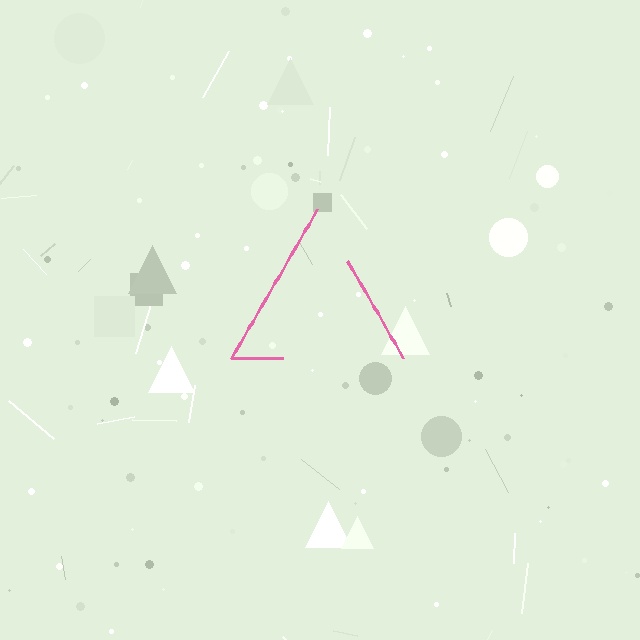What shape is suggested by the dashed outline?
The dashed outline suggests a triangle.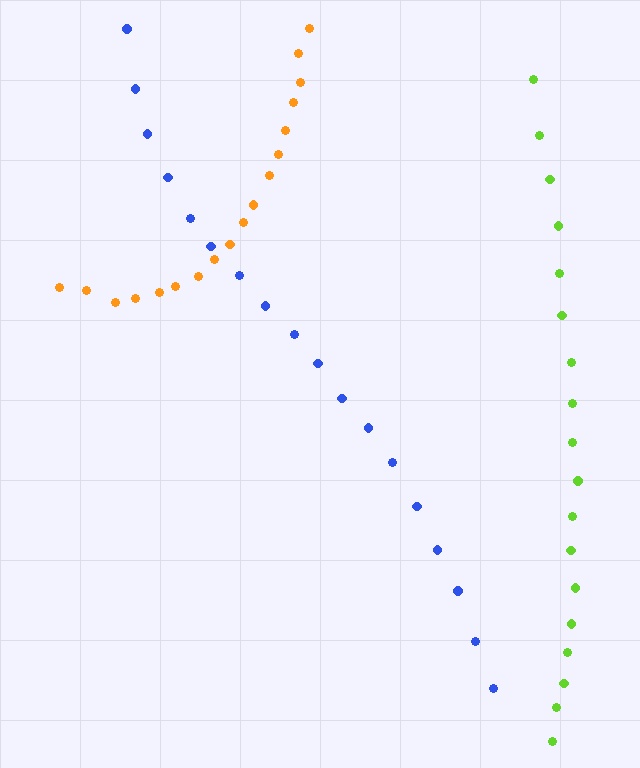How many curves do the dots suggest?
There are 3 distinct paths.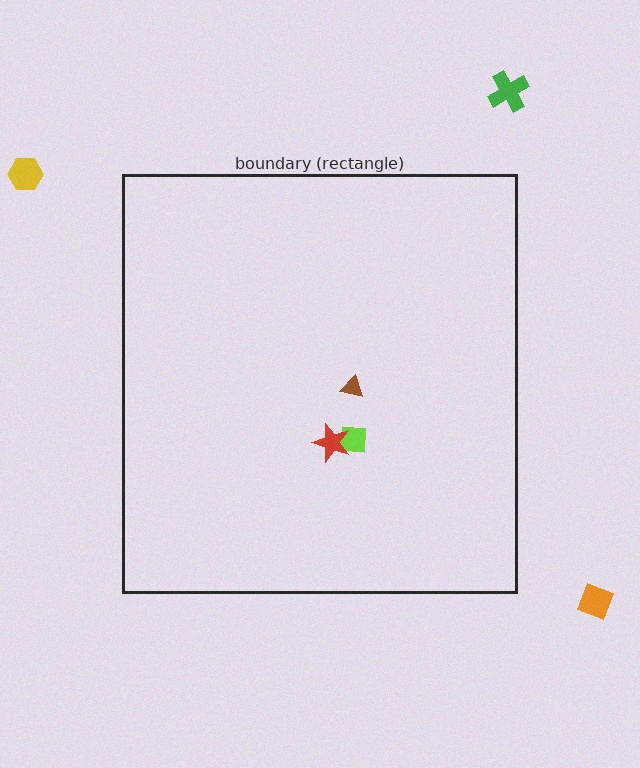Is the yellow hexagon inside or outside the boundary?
Outside.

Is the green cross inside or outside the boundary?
Outside.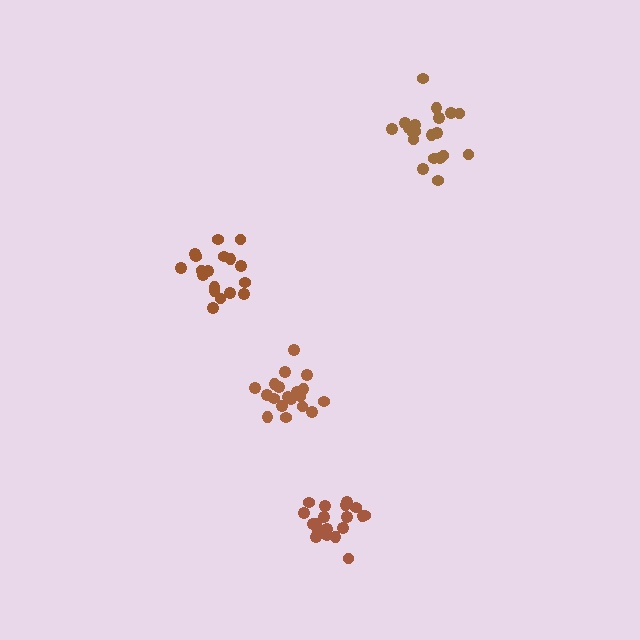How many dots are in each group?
Group 1: 19 dots, Group 2: 19 dots, Group 3: 18 dots, Group 4: 20 dots (76 total).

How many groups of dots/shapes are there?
There are 4 groups.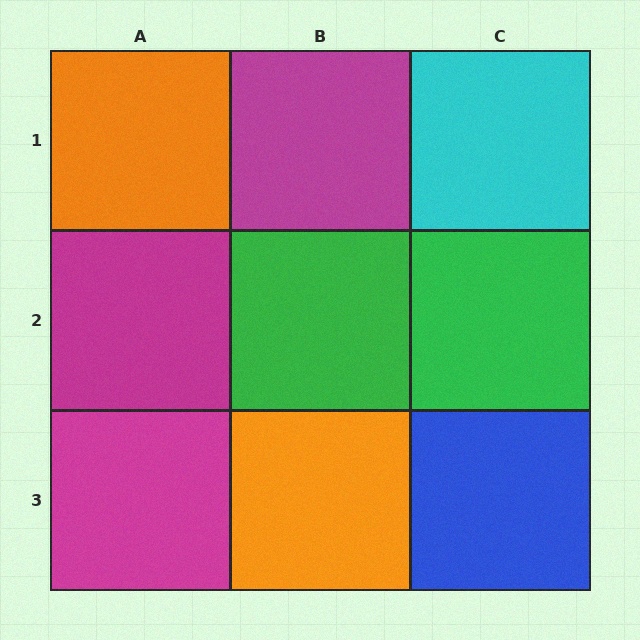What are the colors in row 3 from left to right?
Magenta, orange, blue.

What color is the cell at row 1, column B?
Magenta.